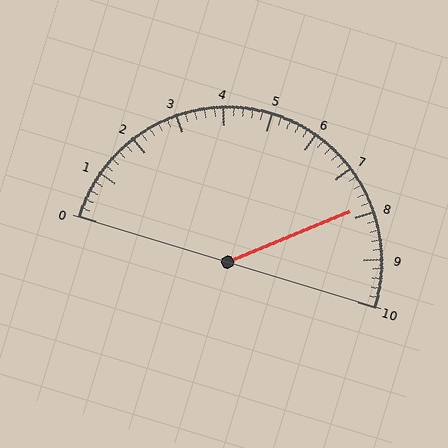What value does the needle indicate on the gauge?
The needle indicates approximately 7.8.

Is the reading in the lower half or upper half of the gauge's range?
The reading is in the upper half of the range (0 to 10).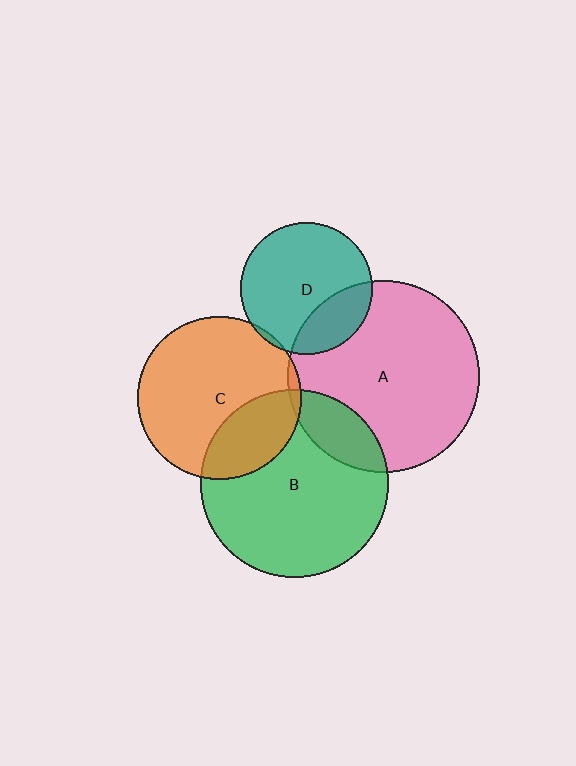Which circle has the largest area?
Circle A (pink).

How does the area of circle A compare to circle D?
Approximately 2.1 times.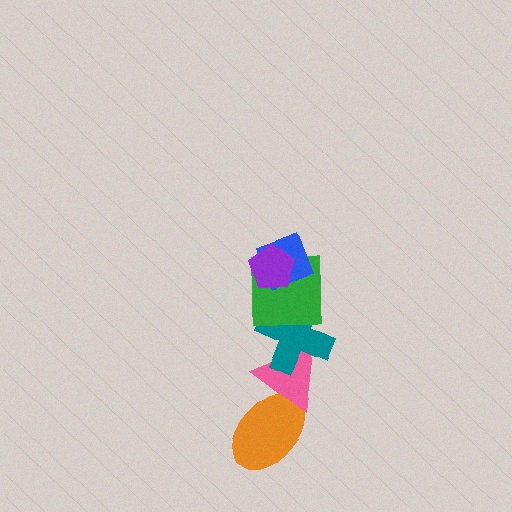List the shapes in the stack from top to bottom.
From top to bottom: the purple pentagon, the blue diamond, the green square, the teal cross, the pink triangle, the orange ellipse.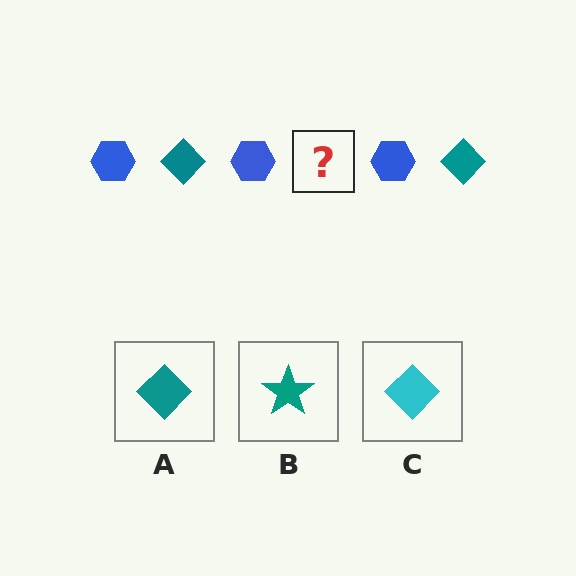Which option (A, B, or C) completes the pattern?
A.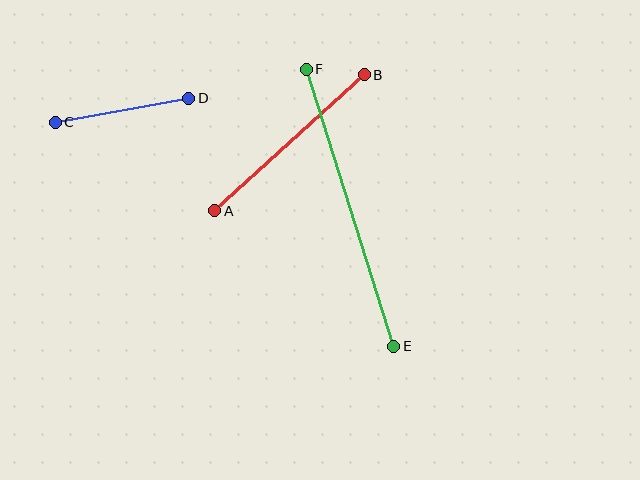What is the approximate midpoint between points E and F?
The midpoint is at approximately (350, 208) pixels.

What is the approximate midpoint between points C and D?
The midpoint is at approximately (122, 110) pixels.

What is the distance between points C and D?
The distance is approximately 136 pixels.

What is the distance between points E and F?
The distance is approximately 291 pixels.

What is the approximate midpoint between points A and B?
The midpoint is at approximately (289, 143) pixels.